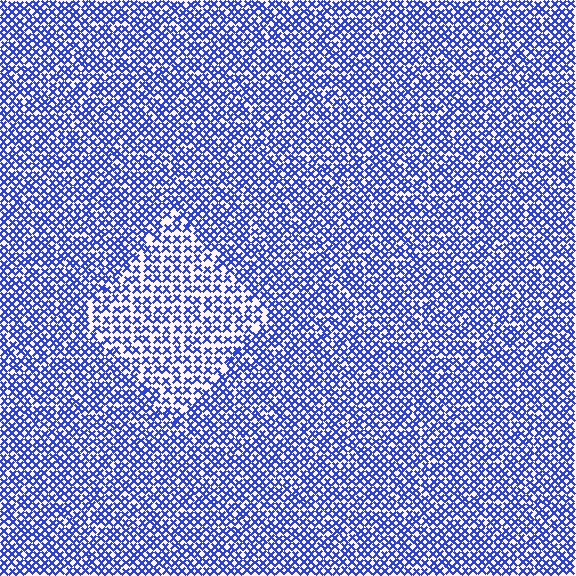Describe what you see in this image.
The image contains small blue elements arranged at two different densities. A diamond-shaped region is visible where the elements are less densely packed than the surrounding area.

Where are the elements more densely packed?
The elements are more densely packed outside the diamond boundary.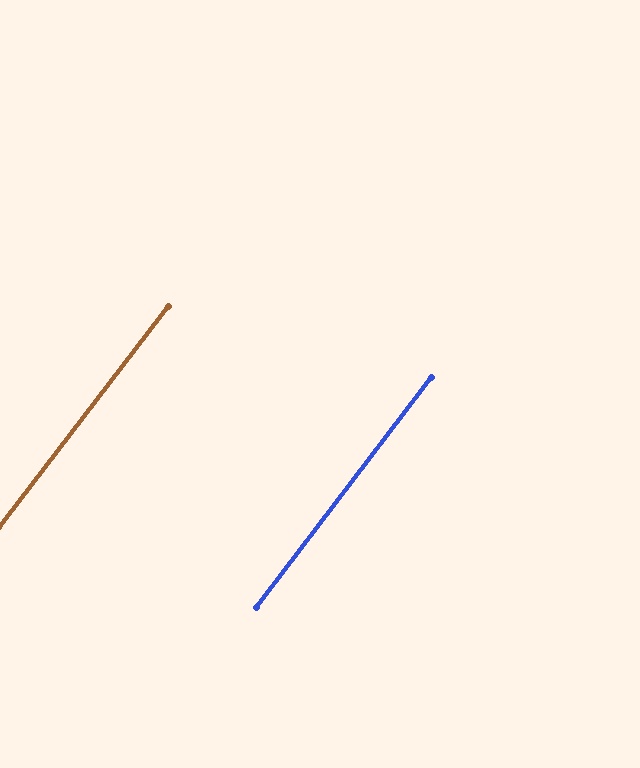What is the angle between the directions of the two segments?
Approximately 0 degrees.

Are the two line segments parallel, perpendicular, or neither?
Parallel — their directions differ by only 0.2°.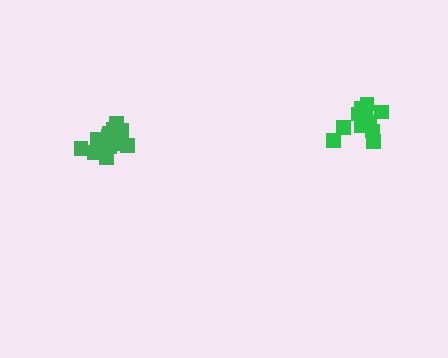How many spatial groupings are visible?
There are 2 spatial groupings.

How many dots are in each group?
Group 1: 13 dots, Group 2: 13 dots (26 total).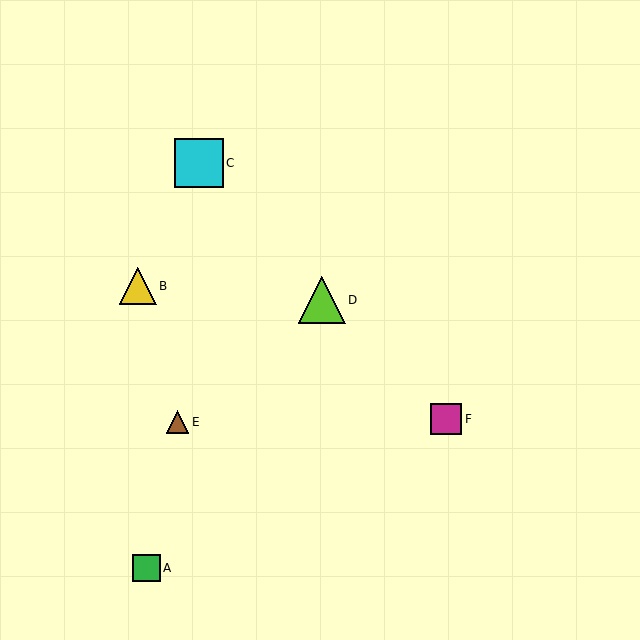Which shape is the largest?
The cyan square (labeled C) is the largest.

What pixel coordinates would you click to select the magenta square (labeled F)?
Click at (446, 419) to select the magenta square F.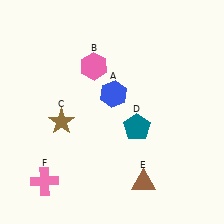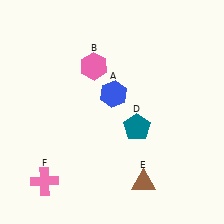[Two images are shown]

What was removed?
The brown star (C) was removed in Image 2.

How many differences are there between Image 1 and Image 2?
There is 1 difference between the two images.